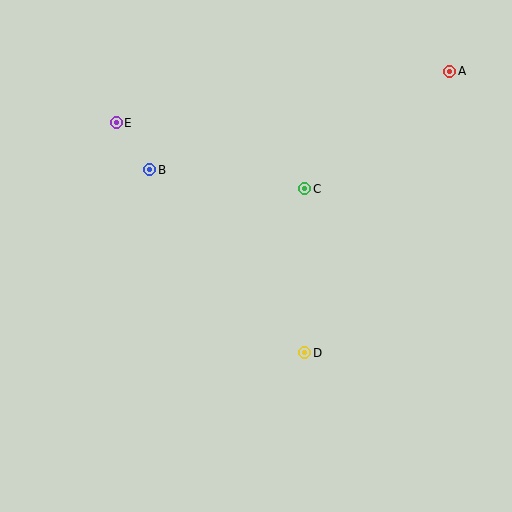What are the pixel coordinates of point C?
Point C is at (305, 189).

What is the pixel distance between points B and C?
The distance between B and C is 156 pixels.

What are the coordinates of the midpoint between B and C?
The midpoint between B and C is at (227, 179).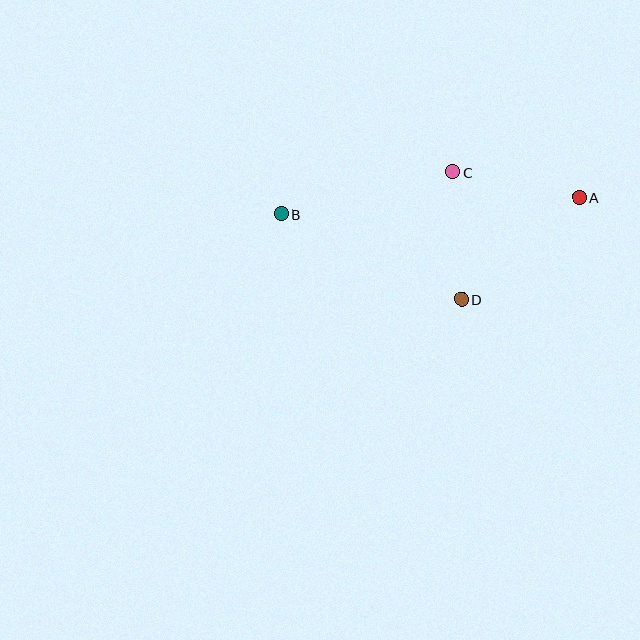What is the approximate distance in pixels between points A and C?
The distance between A and C is approximately 130 pixels.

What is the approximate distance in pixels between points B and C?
The distance between B and C is approximately 176 pixels.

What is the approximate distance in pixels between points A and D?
The distance between A and D is approximately 155 pixels.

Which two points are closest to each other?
Points C and D are closest to each other.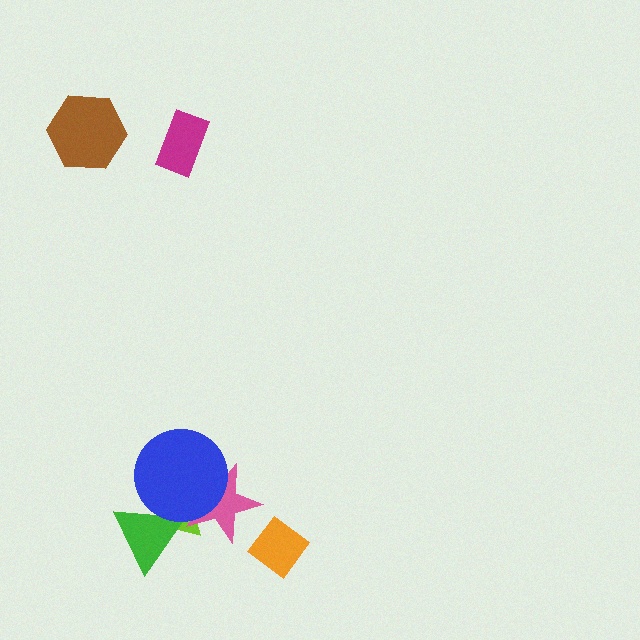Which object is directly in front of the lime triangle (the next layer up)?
The pink star is directly in front of the lime triangle.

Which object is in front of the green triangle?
The blue circle is in front of the green triangle.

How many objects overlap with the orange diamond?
0 objects overlap with the orange diamond.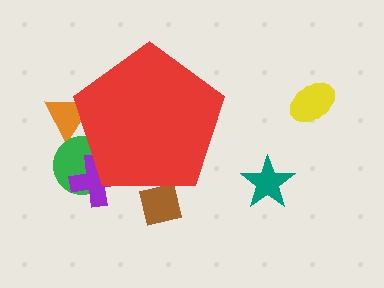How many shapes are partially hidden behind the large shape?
4 shapes are partially hidden.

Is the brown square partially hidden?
Yes, the brown square is partially hidden behind the red pentagon.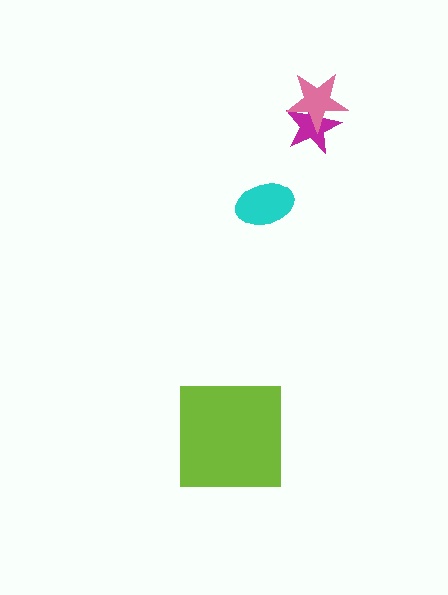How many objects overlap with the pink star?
1 object overlaps with the pink star.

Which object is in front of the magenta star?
The pink star is in front of the magenta star.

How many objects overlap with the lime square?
0 objects overlap with the lime square.